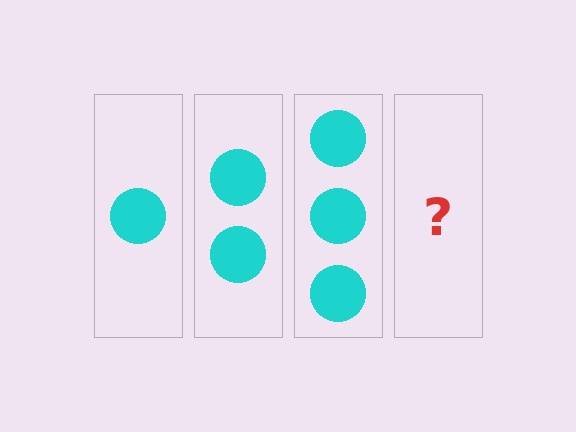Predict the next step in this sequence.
The next step is 4 circles.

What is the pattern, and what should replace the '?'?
The pattern is that each step adds one more circle. The '?' should be 4 circles.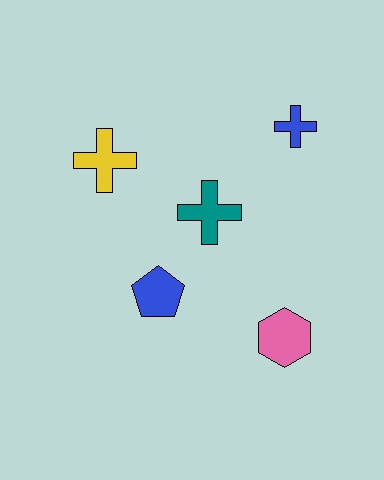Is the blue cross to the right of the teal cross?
Yes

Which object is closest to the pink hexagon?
The blue pentagon is closest to the pink hexagon.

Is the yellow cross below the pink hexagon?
No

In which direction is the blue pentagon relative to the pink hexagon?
The blue pentagon is to the left of the pink hexagon.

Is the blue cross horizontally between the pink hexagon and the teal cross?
No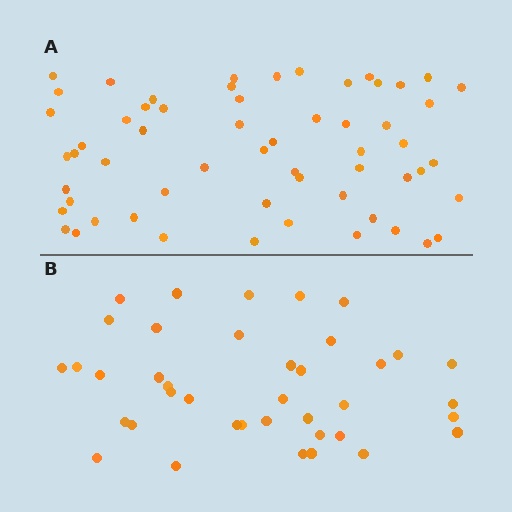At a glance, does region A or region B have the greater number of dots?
Region A (the top region) has more dots.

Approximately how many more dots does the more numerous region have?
Region A has approximately 20 more dots than region B.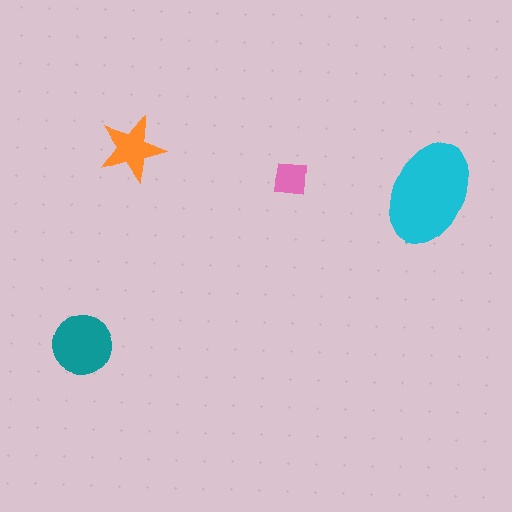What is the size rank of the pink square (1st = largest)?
4th.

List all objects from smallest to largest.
The pink square, the orange star, the teal circle, the cyan ellipse.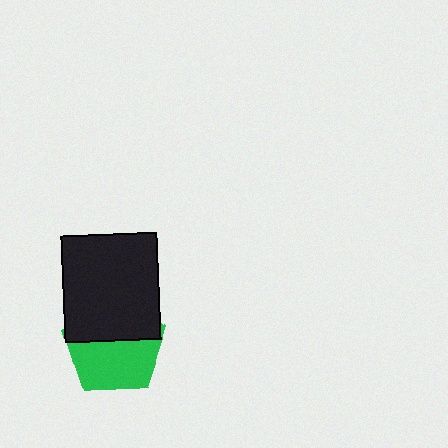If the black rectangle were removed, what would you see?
You would see the complete green pentagon.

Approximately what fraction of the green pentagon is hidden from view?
Roughly 46% of the green pentagon is hidden behind the black rectangle.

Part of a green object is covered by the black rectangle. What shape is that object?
It is a pentagon.